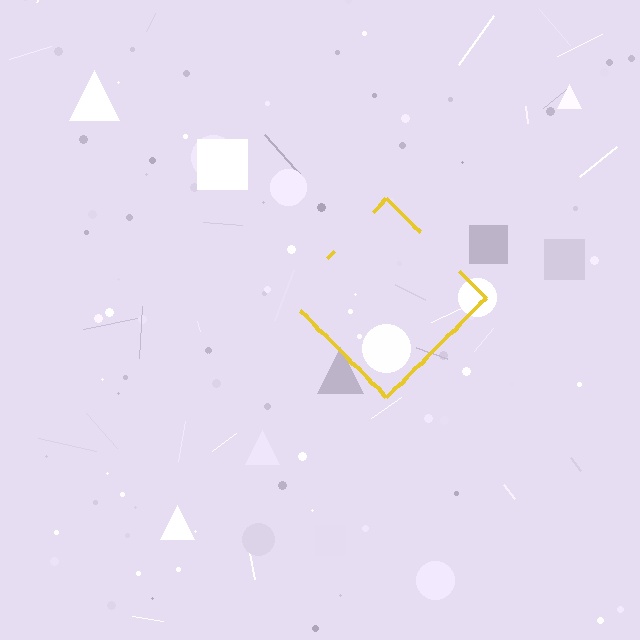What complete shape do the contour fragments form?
The contour fragments form a diamond.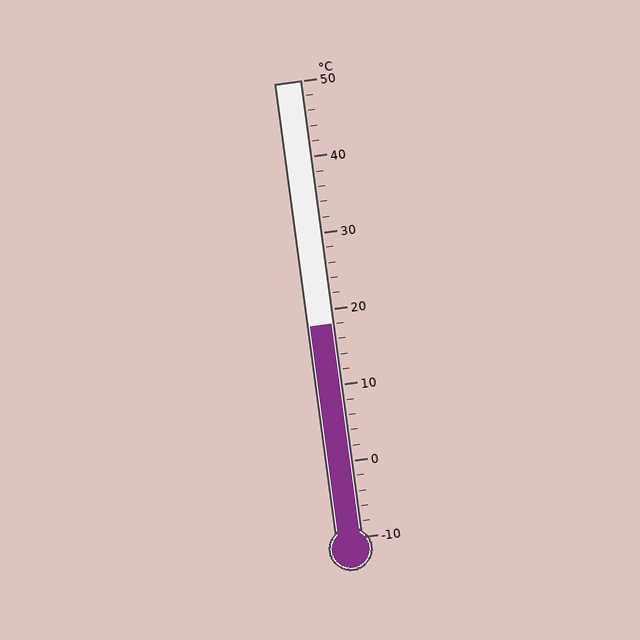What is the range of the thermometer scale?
The thermometer scale ranges from -10°C to 50°C.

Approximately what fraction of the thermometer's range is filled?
The thermometer is filled to approximately 45% of its range.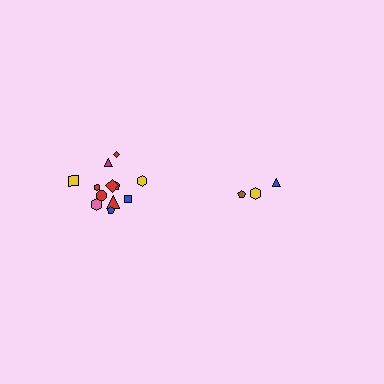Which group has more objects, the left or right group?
The left group.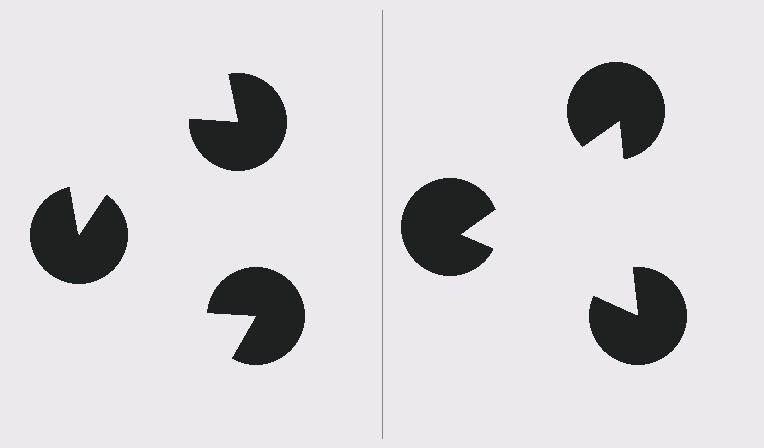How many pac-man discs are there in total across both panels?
6 — 3 on each side.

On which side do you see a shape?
An illusory triangle appears on the right side. On the left side the wedge cuts are rotated, so no coherent shape forms.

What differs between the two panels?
The pac-man discs are positioned identically on both sides; only the wedge orientations differ. On the right they align to a triangle; on the left they are misaligned.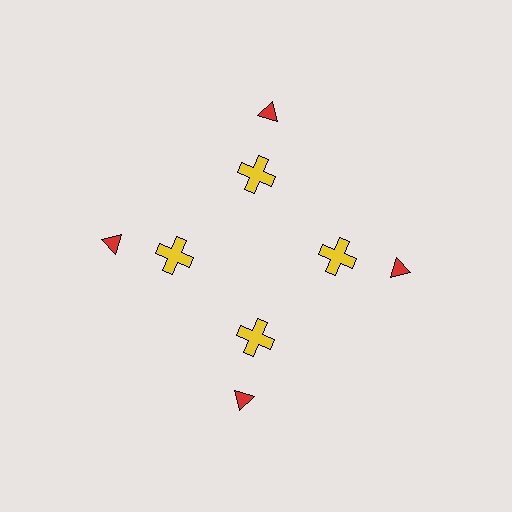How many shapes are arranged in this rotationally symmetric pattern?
There are 8 shapes, arranged in 4 groups of 2.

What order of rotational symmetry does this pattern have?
This pattern has 4-fold rotational symmetry.